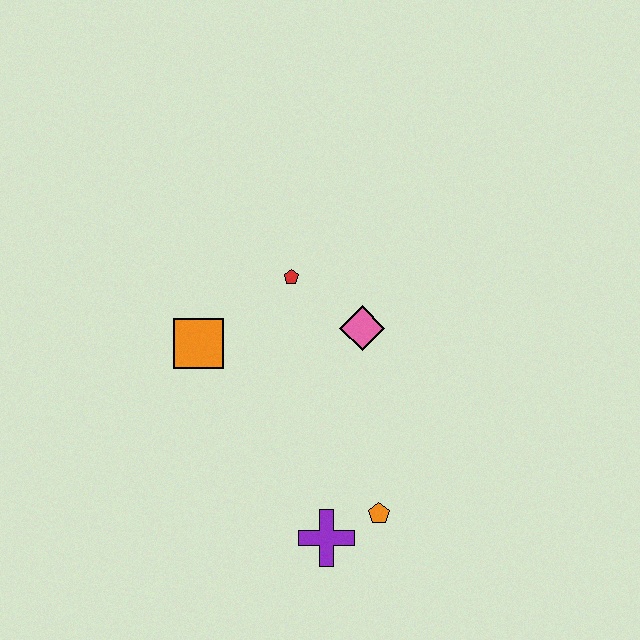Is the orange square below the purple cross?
No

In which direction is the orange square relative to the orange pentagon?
The orange square is to the left of the orange pentagon.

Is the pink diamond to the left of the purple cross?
No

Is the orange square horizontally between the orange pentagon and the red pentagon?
No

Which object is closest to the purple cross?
The orange pentagon is closest to the purple cross.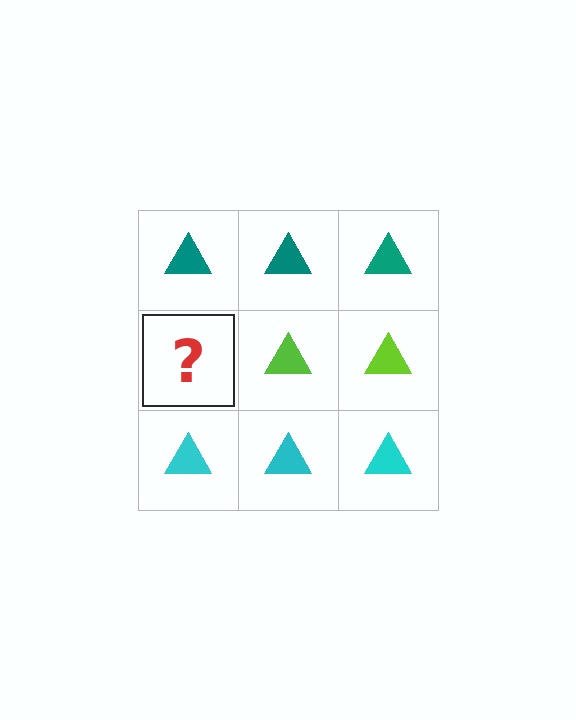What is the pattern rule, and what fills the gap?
The rule is that each row has a consistent color. The gap should be filled with a lime triangle.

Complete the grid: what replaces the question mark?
The question mark should be replaced with a lime triangle.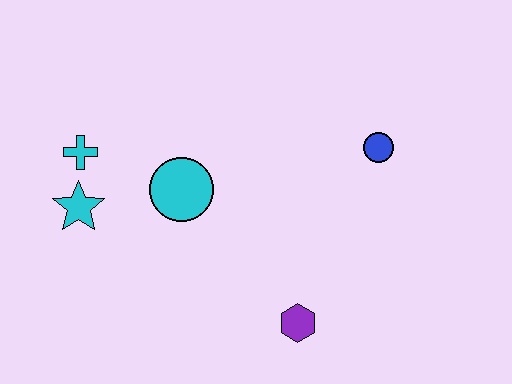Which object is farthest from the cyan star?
The blue circle is farthest from the cyan star.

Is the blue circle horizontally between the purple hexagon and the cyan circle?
No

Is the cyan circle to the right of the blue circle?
No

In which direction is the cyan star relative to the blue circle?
The cyan star is to the left of the blue circle.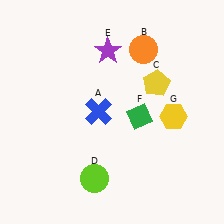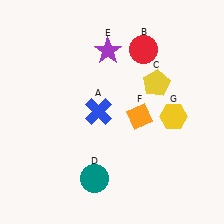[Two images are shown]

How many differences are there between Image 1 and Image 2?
There are 3 differences between the two images.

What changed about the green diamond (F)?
In Image 1, F is green. In Image 2, it changed to orange.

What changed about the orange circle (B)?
In Image 1, B is orange. In Image 2, it changed to red.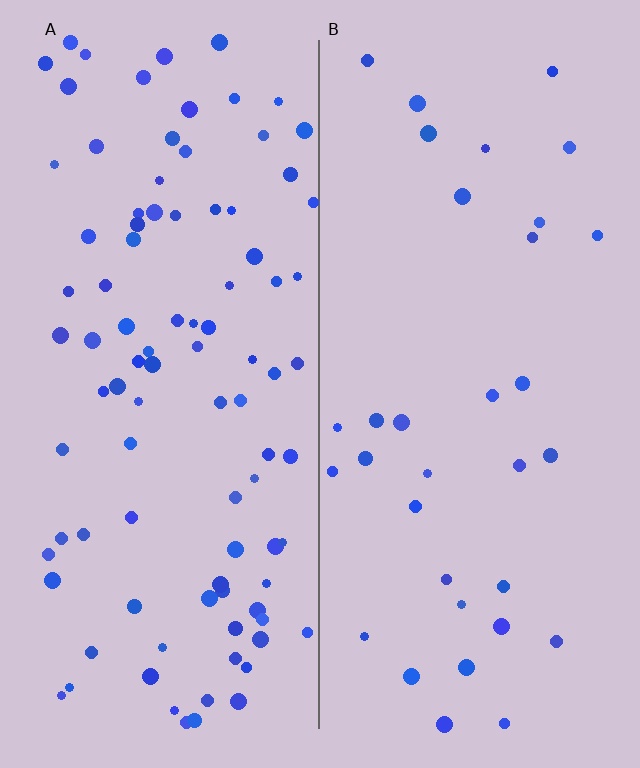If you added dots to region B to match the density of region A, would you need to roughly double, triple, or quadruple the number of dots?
Approximately triple.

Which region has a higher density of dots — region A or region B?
A (the left).